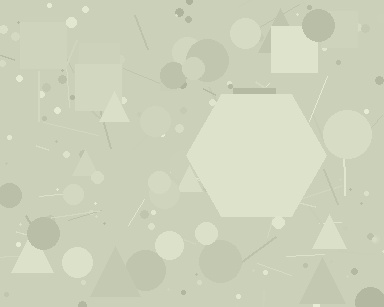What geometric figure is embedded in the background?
A hexagon is embedded in the background.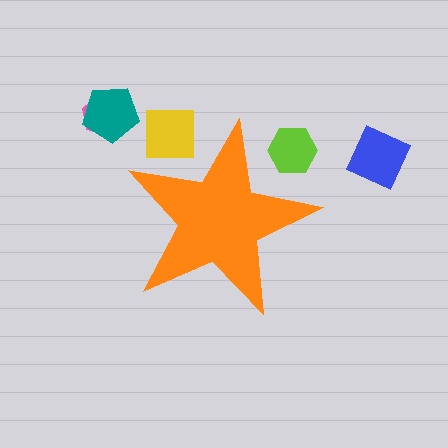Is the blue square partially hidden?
No, the blue square is fully visible.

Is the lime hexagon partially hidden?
Yes, the lime hexagon is partially hidden behind the orange star.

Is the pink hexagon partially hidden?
No, the pink hexagon is fully visible.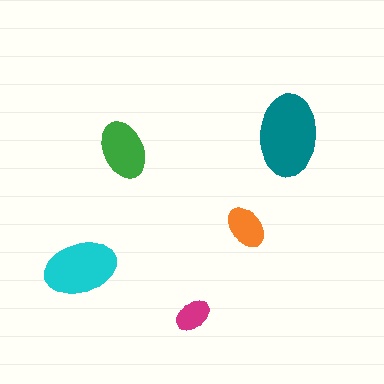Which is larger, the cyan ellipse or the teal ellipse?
The teal one.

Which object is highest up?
The teal ellipse is topmost.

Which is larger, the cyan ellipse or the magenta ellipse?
The cyan one.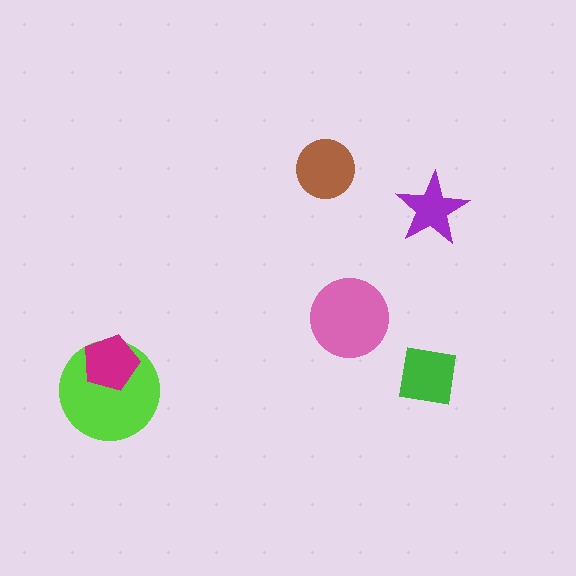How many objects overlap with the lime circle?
1 object overlaps with the lime circle.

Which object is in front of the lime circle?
The magenta pentagon is in front of the lime circle.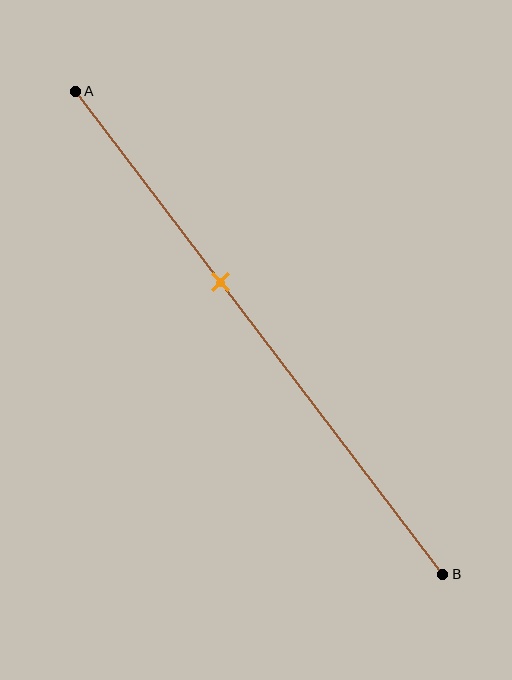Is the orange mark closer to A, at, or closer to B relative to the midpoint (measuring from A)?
The orange mark is closer to point A than the midpoint of segment AB.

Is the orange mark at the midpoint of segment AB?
No, the mark is at about 40% from A, not at the 50% midpoint.